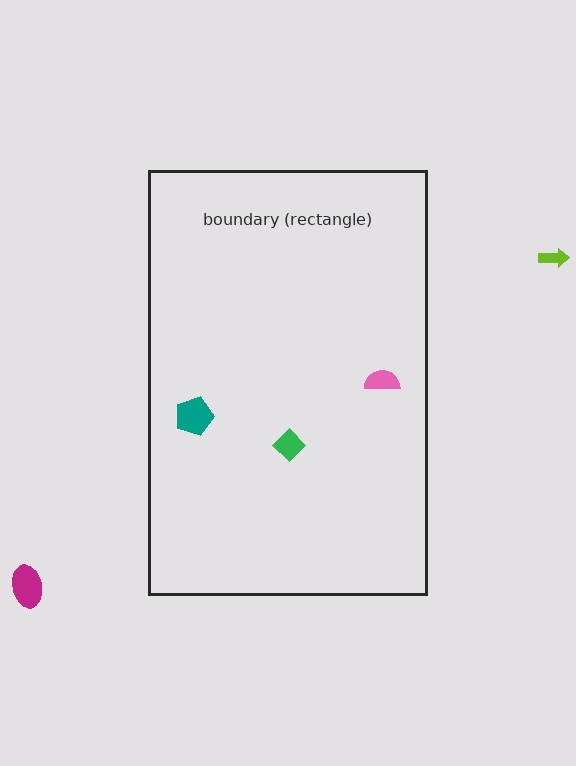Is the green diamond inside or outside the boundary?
Inside.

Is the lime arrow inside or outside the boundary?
Outside.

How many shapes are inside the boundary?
3 inside, 2 outside.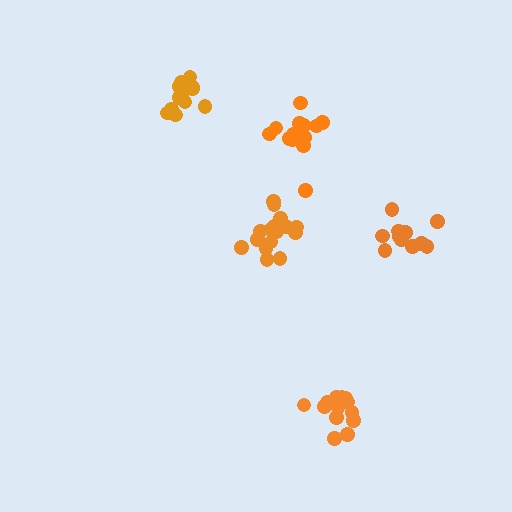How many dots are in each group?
Group 1: 14 dots, Group 2: 12 dots, Group 3: 14 dots, Group 4: 17 dots, Group 5: 12 dots (69 total).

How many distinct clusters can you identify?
There are 5 distinct clusters.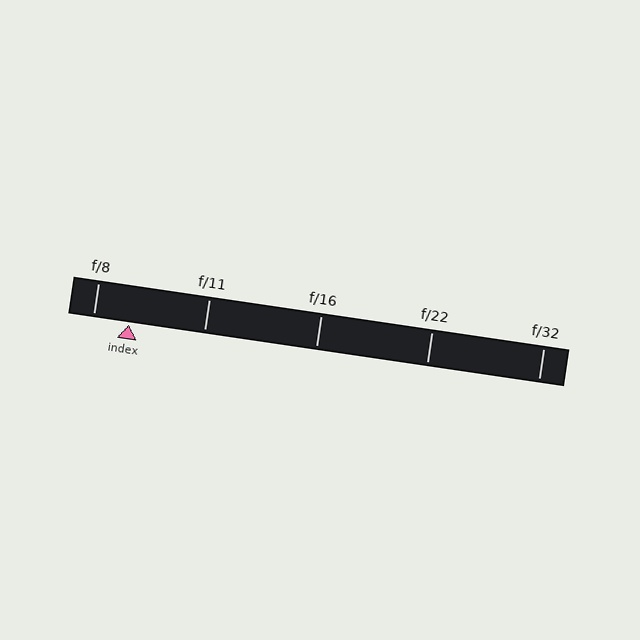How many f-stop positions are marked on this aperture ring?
There are 5 f-stop positions marked.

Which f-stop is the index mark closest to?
The index mark is closest to f/8.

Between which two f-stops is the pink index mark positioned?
The index mark is between f/8 and f/11.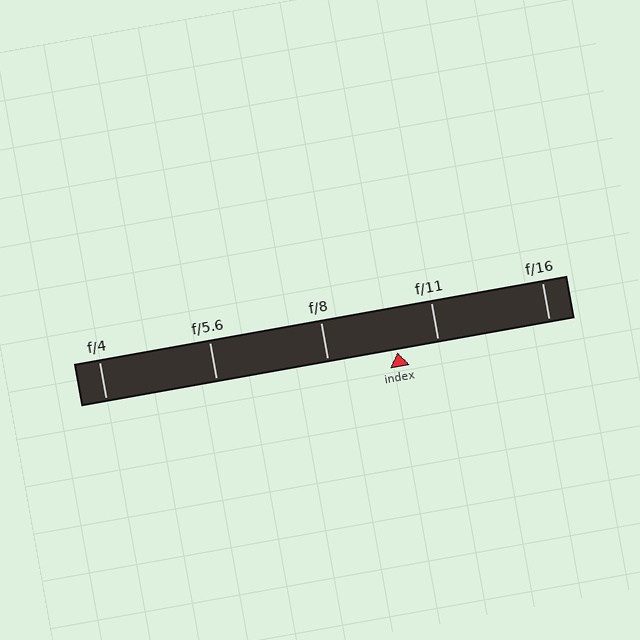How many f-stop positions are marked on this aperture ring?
There are 5 f-stop positions marked.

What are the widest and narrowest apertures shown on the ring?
The widest aperture shown is f/4 and the narrowest is f/16.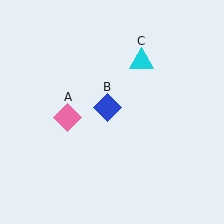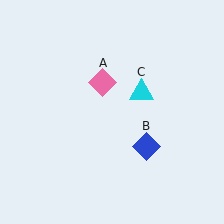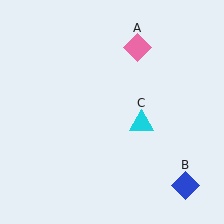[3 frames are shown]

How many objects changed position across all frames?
3 objects changed position: pink diamond (object A), blue diamond (object B), cyan triangle (object C).